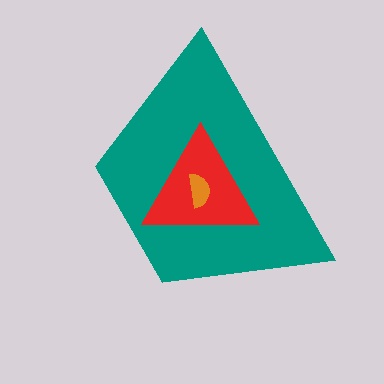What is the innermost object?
The orange semicircle.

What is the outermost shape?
The teal trapezoid.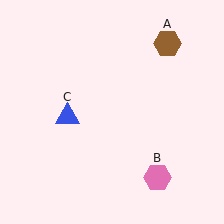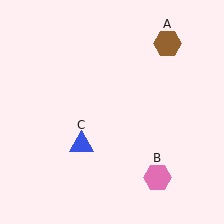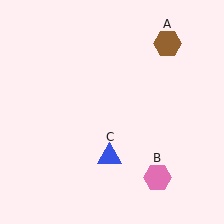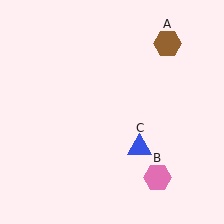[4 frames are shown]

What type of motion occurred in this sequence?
The blue triangle (object C) rotated counterclockwise around the center of the scene.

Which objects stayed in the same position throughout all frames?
Brown hexagon (object A) and pink hexagon (object B) remained stationary.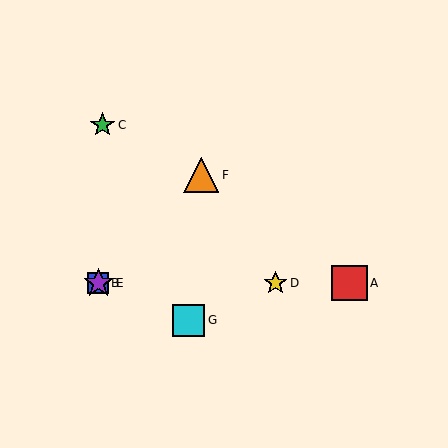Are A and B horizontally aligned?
Yes, both are at y≈283.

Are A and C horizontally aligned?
No, A is at y≈283 and C is at y≈125.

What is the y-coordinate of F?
Object F is at y≈175.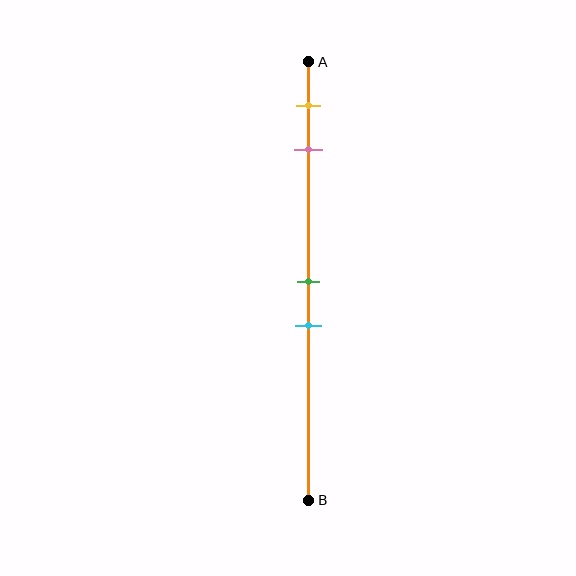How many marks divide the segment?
There are 4 marks dividing the segment.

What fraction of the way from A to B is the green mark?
The green mark is approximately 50% (0.5) of the way from A to B.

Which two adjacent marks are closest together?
The green and cyan marks are the closest adjacent pair.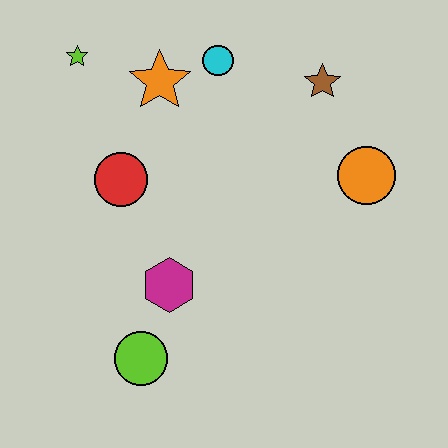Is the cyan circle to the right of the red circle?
Yes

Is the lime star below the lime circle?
No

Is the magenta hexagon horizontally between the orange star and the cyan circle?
Yes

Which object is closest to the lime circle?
The magenta hexagon is closest to the lime circle.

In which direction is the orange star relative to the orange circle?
The orange star is to the left of the orange circle.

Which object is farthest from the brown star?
The lime circle is farthest from the brown star.